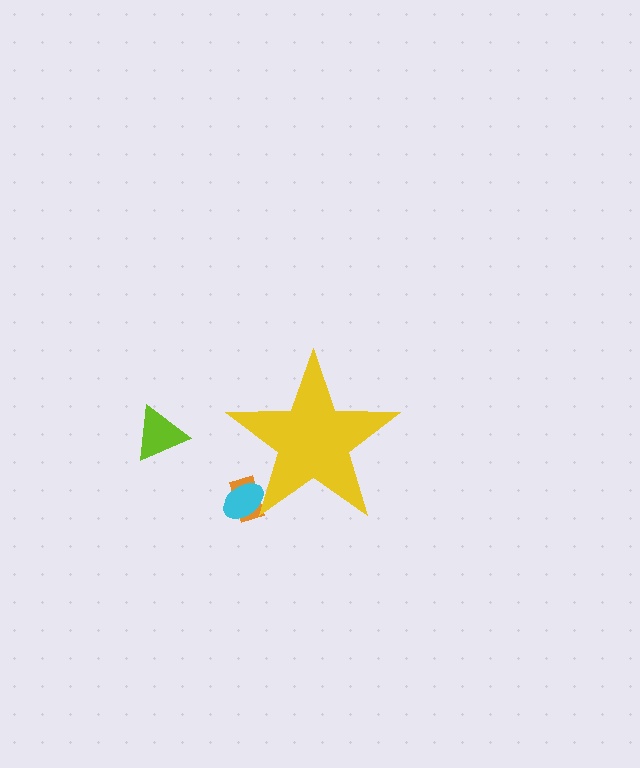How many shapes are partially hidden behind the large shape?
2 shapes are partially hidden.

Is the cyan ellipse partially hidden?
Yes, the cyan ellipse is partially hidden behind the yellow star.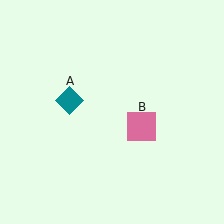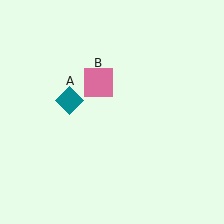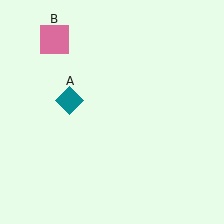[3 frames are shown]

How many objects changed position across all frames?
1 object changed position: pink square (object B).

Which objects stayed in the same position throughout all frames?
Teal diamond (object A) remained stationary.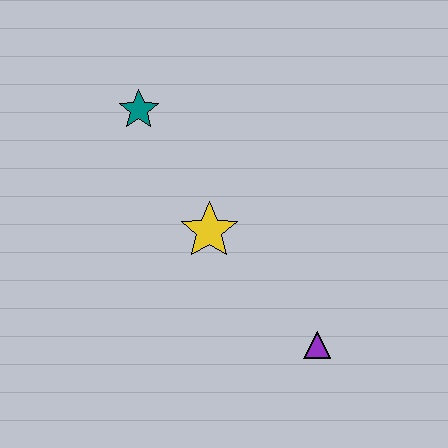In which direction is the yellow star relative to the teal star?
The yellow star is below the teal star.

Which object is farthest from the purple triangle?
The teal star is farthest from the purple triangle.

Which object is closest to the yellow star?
The teal star is closest to the yellow star.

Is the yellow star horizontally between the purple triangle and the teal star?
Yes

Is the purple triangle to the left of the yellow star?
No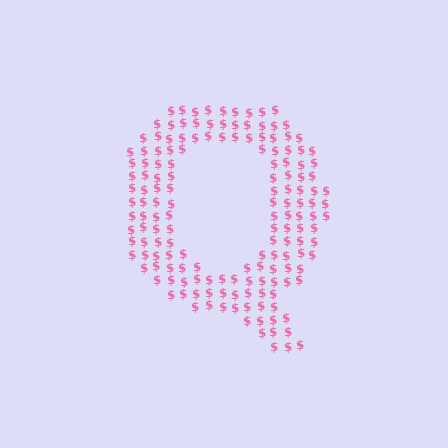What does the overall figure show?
The overall figure shows the letter Q.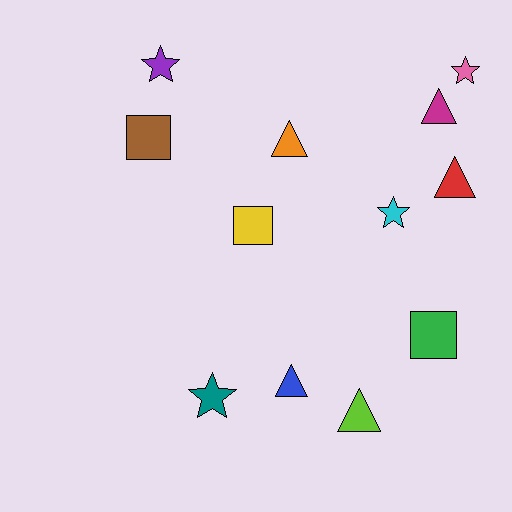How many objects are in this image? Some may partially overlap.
There are 12 objects.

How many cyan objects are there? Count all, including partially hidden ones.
There is 1 cyan object.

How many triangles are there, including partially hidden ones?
There are 5 triangles.